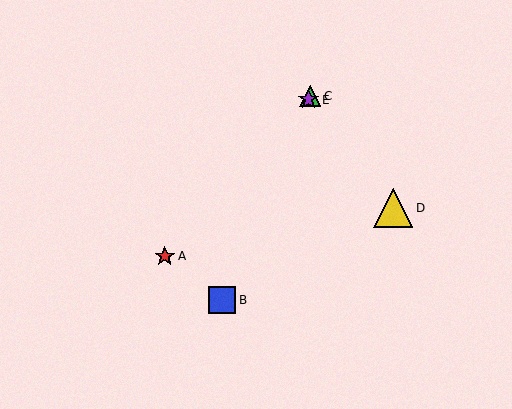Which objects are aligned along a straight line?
Objects B, C, E are aligned along a straight line.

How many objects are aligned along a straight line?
3 objects (B, C, E) are aligned along a straight line.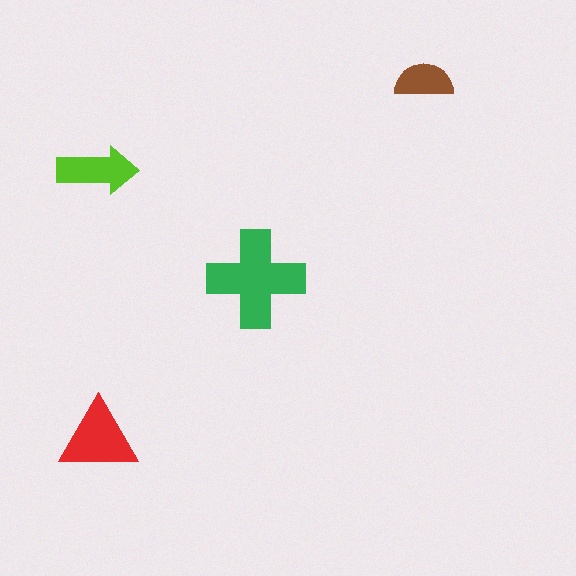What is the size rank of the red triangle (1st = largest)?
2nd.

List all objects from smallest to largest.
The brown semicircle, the lime arrow, the red triangle, the green cross.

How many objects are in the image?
There are 4 objects in the image.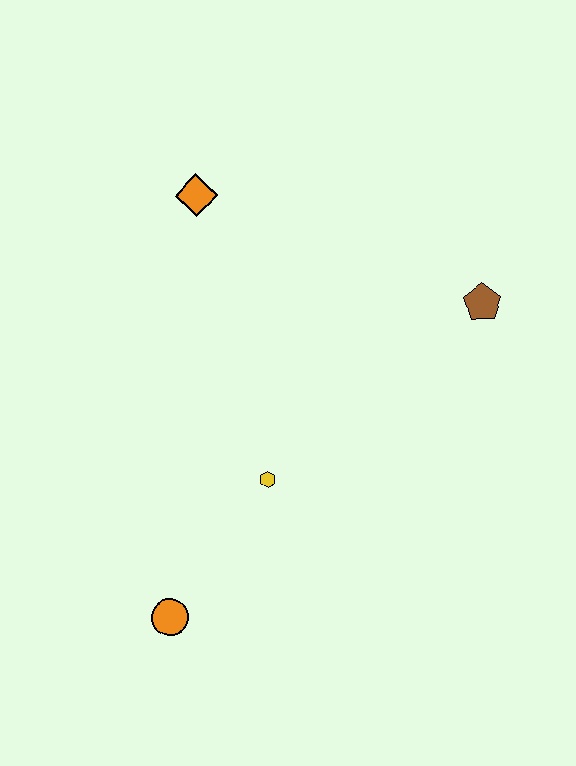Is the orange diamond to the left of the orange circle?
No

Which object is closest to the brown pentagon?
The yellow hexagon is closest to the brown pentagon.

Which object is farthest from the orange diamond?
The orange circle is farthest from the orange diamond.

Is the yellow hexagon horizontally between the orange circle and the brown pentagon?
Yes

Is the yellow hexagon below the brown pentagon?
Yes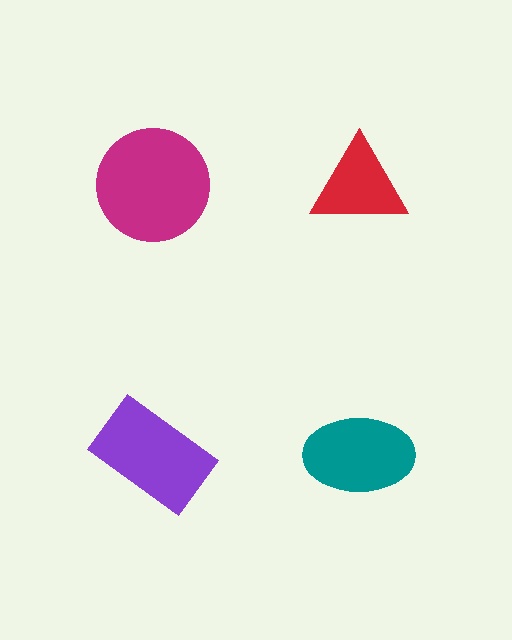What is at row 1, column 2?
A red triangle.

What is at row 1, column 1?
A magenta circle.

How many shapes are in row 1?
2 shapes.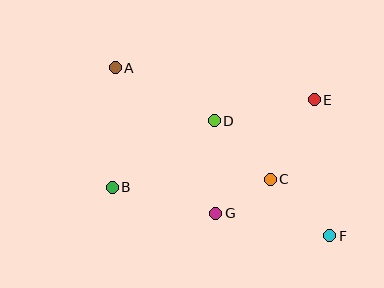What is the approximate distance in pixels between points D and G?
The distance between D and G is approximately 93 pixels.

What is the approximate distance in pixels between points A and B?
The distance between A and B is approximately 120 pixels.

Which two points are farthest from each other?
Points A and F are farthest from each other.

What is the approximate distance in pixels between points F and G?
The distance between F and G is approximately 116 pixels.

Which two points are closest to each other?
Points C and G are closest to each other.